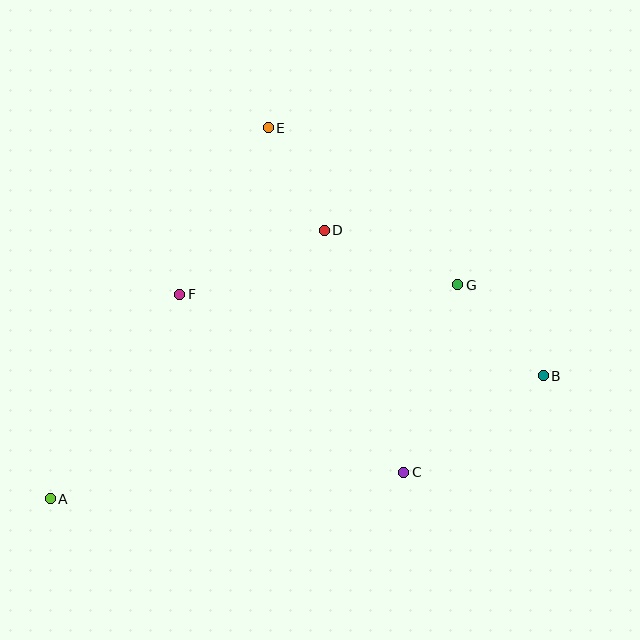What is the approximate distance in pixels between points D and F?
The distance between D and F is approximately 158 pixels.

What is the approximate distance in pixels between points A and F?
The distance between A and F is approximately 242 pixels.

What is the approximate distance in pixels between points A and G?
The distance between A and G is approximately 460 pixels.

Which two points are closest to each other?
Points D and E are closest to each other.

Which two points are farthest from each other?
Points A and B are farthest from each other.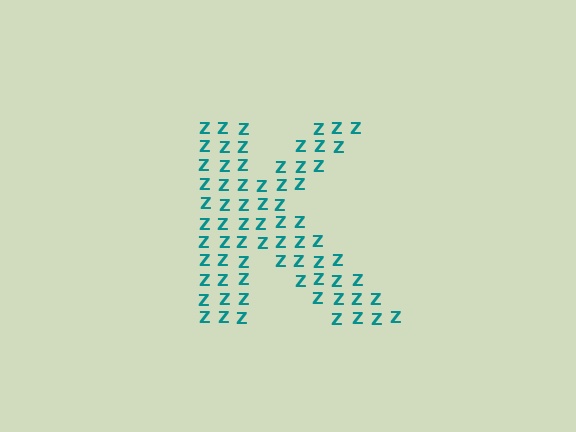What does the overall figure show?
The overall figure shows the letter K.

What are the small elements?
The small elements are letter Z's.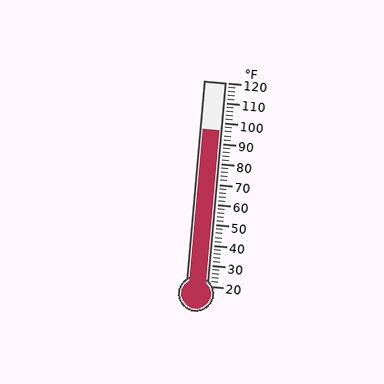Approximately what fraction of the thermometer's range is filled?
The thermometer is filled to approximately 75% of its range.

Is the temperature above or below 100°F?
The temperature is below 100°F.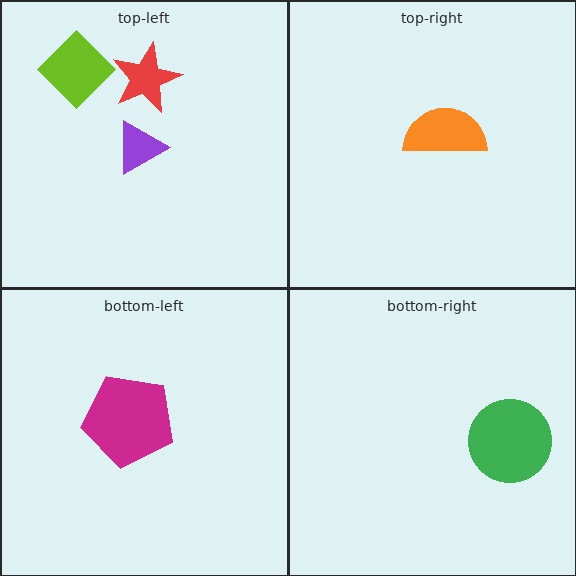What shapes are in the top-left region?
The purple triangle, the lime diamond, the red star.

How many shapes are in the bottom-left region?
1.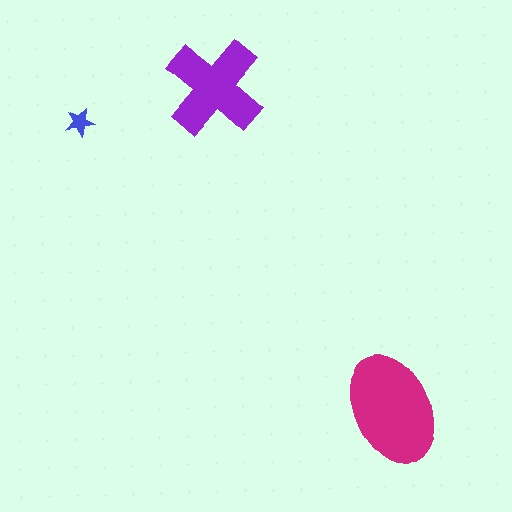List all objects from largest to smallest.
The magenta ellipse, the purple cross, the blue star.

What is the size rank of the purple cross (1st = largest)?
2nd.